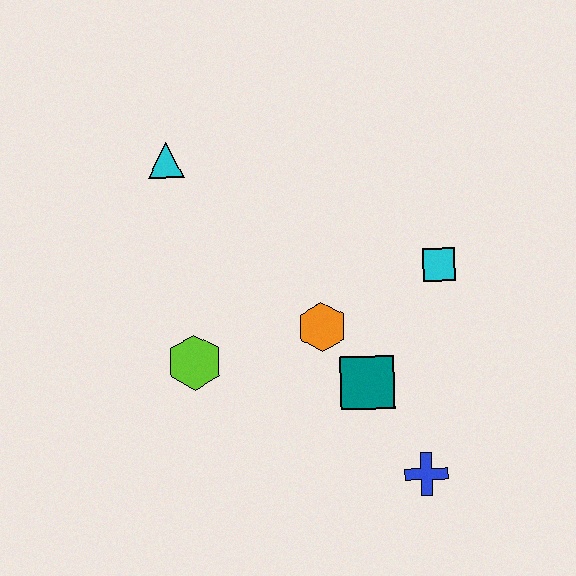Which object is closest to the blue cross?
The teal square is closest to the blue cross.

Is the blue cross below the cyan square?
Yes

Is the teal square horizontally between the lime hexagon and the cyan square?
Yes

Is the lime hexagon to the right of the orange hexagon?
No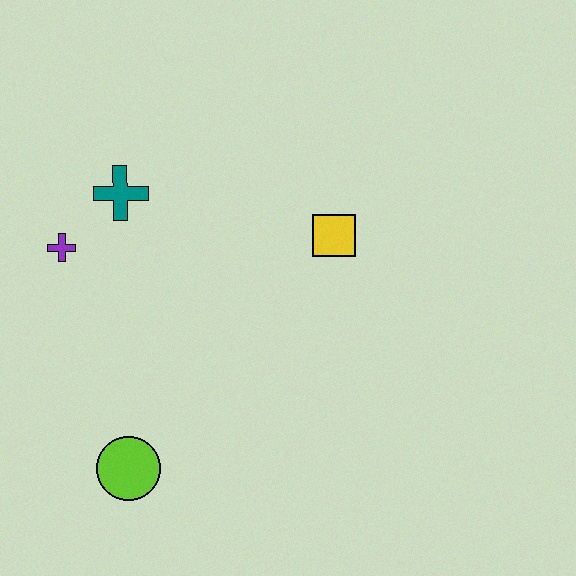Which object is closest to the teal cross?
The purple cross is closest to the teal cross.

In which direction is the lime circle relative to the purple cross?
The lime circle is below the purple cross.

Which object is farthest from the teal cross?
The lime circle is farthest from the teal cross.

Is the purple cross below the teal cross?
Yes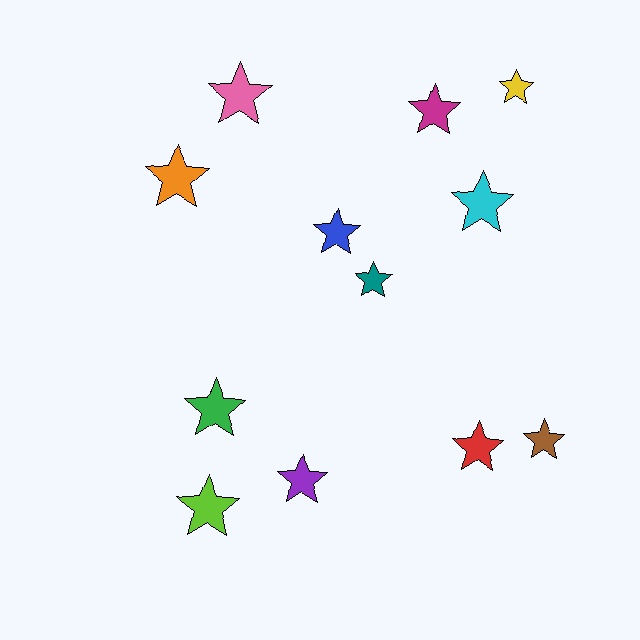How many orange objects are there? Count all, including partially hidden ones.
There is 1 orange object.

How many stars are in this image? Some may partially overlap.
There are 12 stars.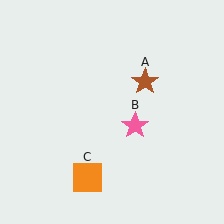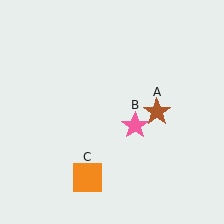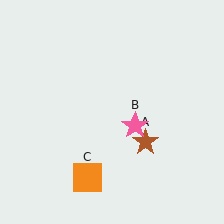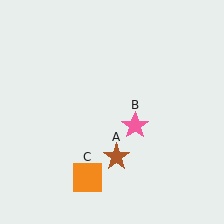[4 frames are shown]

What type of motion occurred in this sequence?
The brown star (object A) rotated clockwise around the center of the scene.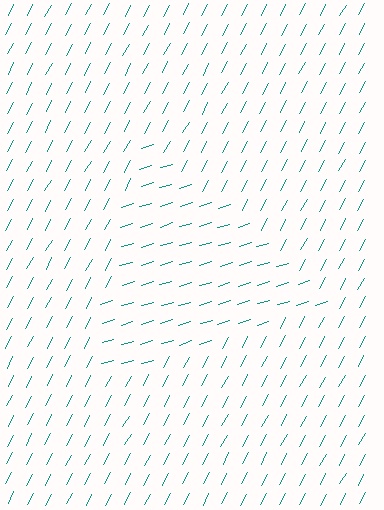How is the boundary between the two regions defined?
The boundary is defined purely by a change in line orientation (approximately 45 degrees difference). All lines are the same color and thickness.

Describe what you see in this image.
The image is filled with small teal line segments. A triangle region in the image has lines oriented differently from the surrounding lines, creating a visible texture boundary.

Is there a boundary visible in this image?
Yes, there is a texture boundary formed by a change in line orientation.